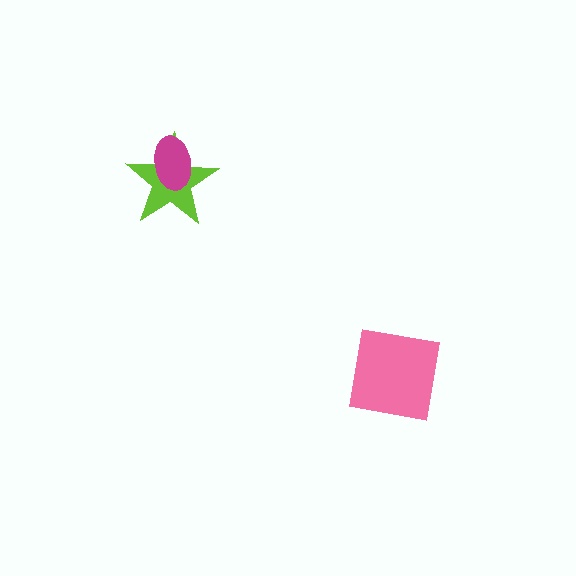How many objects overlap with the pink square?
0 objects overlap with the pink square.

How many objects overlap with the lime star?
1 object overlaps with the lime star.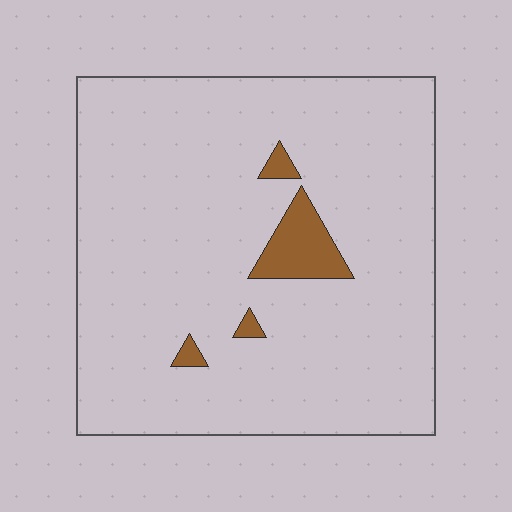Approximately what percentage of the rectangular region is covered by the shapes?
Approximately 5%.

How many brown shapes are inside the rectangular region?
4.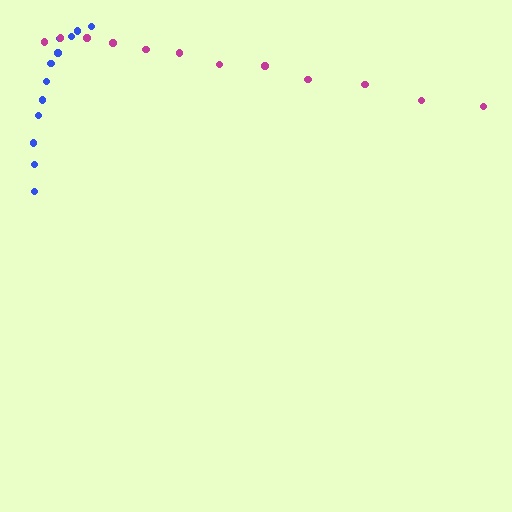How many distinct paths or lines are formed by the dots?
There are 2 distinct paths.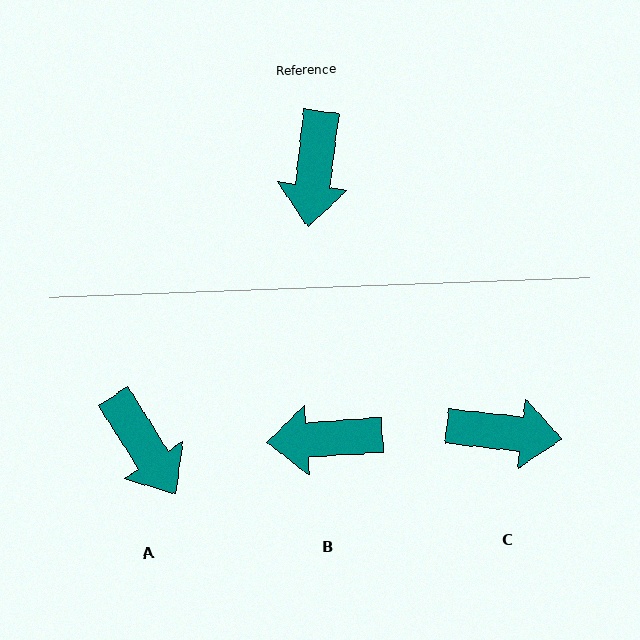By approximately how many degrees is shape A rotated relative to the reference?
Approximately 39 degrees counter-clockwise.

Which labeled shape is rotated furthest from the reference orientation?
C, about 90 degrees away.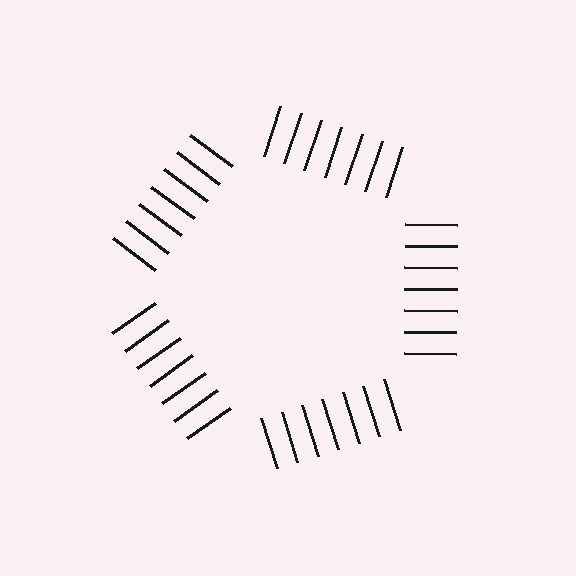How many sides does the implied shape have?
5 sides — the line-ends trace a pentagon.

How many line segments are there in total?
35 — 7 along each of the 5 edges.